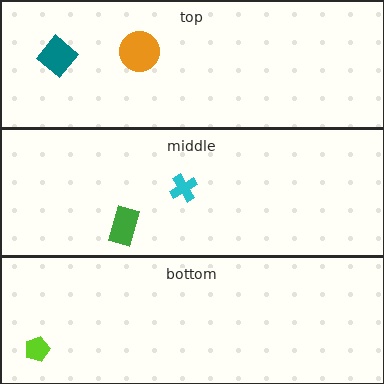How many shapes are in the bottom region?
1.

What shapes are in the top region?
The orange circle, the teal diamond.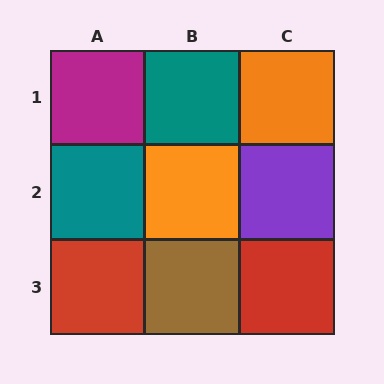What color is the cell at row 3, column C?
Red.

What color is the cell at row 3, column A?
Red.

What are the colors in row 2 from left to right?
Teal, orange, purple.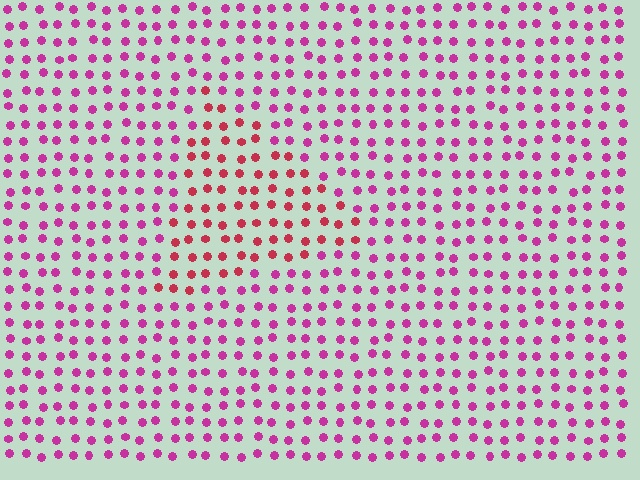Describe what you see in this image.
The image is filled with small magenta elements in a uniform arrangement. A triangle-shaped region is visible where the elements are tinted to a slightly different hue, forming a subtle color boundary.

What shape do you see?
I see a triangle.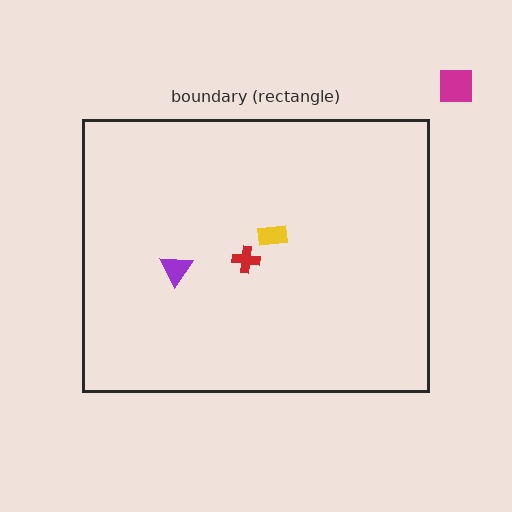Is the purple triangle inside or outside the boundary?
Inside.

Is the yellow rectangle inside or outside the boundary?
Inside.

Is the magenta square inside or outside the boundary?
Outside.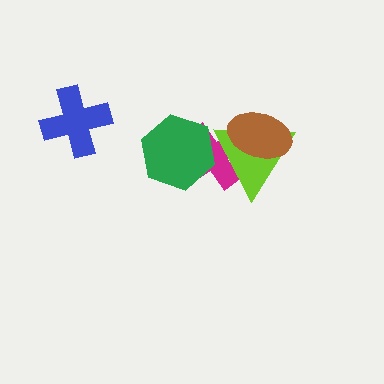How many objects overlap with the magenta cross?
3 objects overlap with the magenta cross.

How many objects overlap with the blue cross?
0 objects overlap with the blue cross.